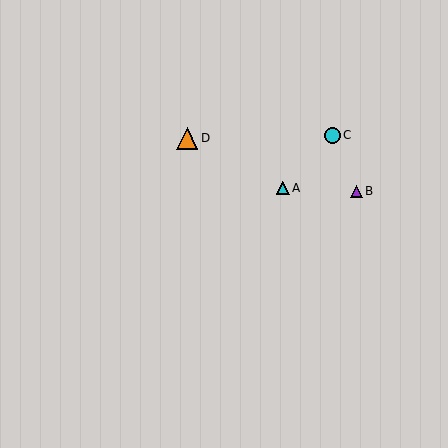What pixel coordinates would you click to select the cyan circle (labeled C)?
Click at (332, 135) to select the cyan circle C.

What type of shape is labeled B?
Shape B is a purple triangle.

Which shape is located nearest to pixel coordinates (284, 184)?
The cyan triangle (labeled A) at (283, 188) is nearest to that location.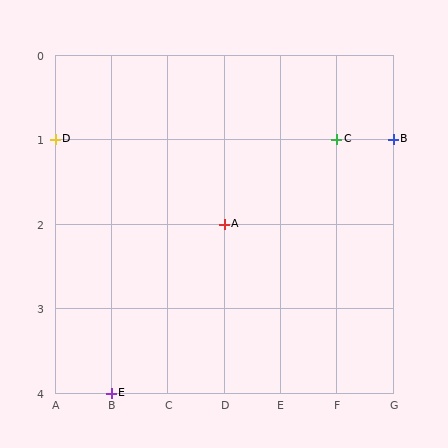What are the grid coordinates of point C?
Point C is at grid coordinates (F, 1).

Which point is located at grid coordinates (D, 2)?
Point A is at (D, 2).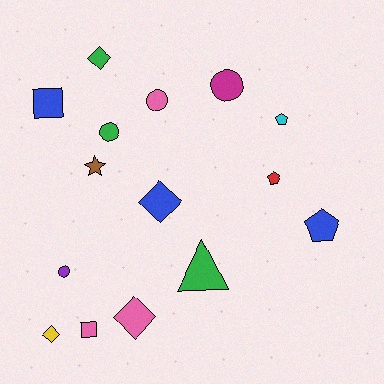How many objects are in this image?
There are 15 objects.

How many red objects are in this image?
There is 1 red object.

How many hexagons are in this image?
There are no hexagons.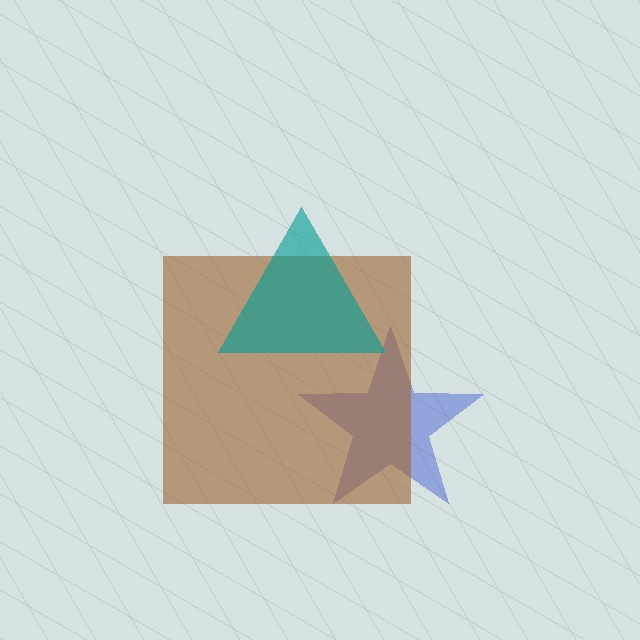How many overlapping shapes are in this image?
There are 3 overlapping shapes in the image.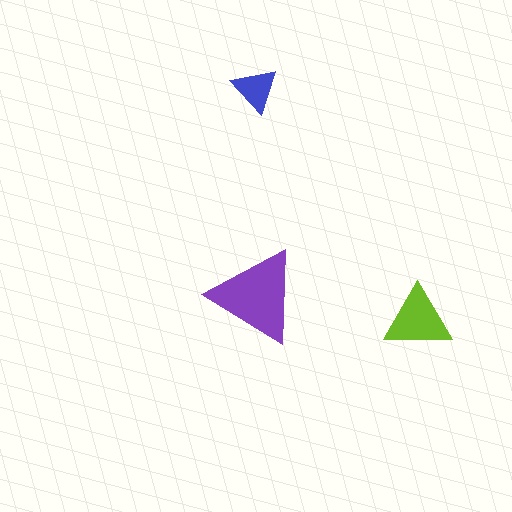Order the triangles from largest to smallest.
the purple one, the lime one, the blue one.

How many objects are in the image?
There are 3 objects in the image.